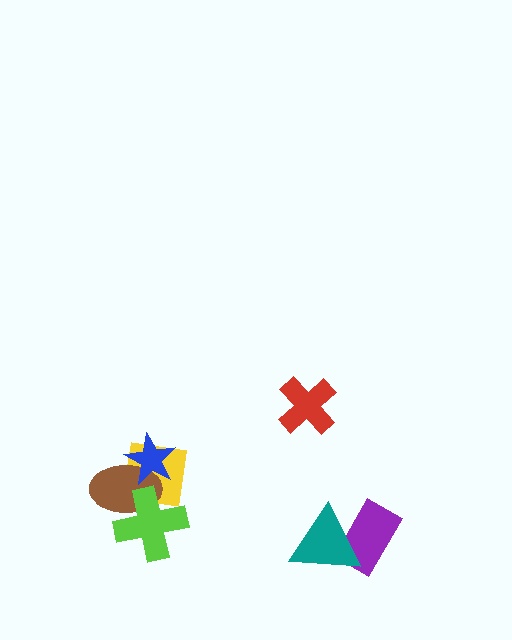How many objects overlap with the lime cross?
2 objects overlap with the lime cross.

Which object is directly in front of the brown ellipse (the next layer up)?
The blue star is directly in front of the brown ellipse.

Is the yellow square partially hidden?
Yes, it is partially covered by another shape.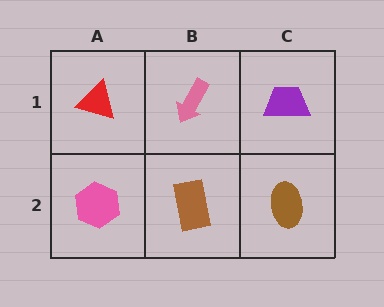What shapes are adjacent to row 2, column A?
A red triangle (row 1, column A), a brown rectangle (row 2, column B).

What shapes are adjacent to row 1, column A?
A pink hexagon (row 2, column A), a pink arrow (row 1, column B).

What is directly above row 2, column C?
A purple trapezoid.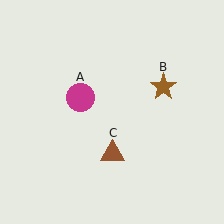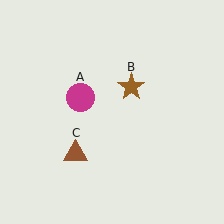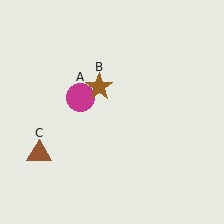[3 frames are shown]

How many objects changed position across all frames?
2 objects changed position: brown star (object B), brown triangle (object C).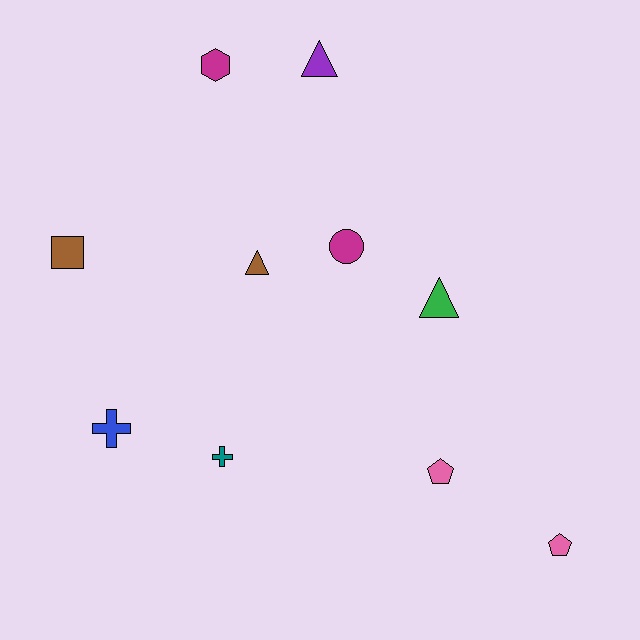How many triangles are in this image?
There are 3 triangles.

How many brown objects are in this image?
There are 2 brown objects.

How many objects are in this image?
There are 10 objects.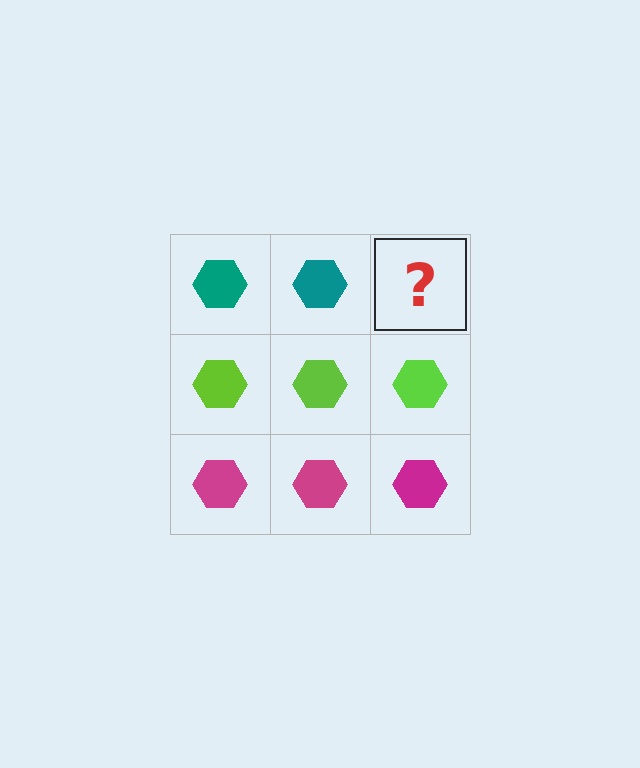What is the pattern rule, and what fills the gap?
The rule is that each row has a consistent color. The gap should be filled with a teal hexagon.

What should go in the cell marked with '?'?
The missing cell should contain a teal hexagon.